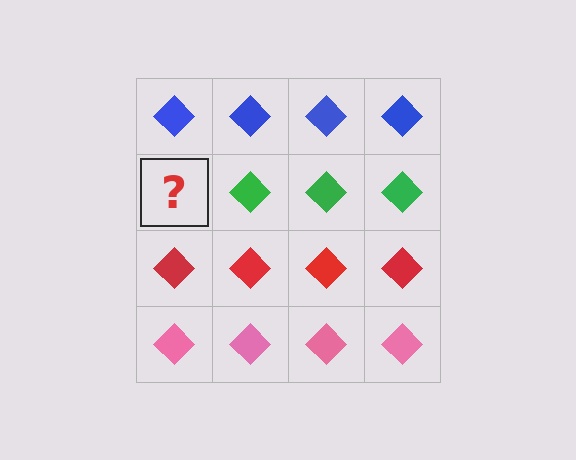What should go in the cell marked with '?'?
The missing cell should contain a green diamond.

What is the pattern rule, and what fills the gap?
The rule is that each row has a consistent color. The gap should be filled with a green diamond.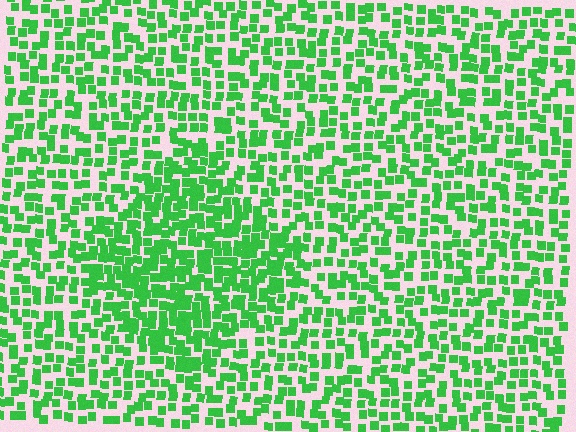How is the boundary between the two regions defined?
The boundary is defined by a change in element density (approximately 1.7x ratio). All elements are the same color, size, and shape.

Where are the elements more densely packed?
The elements are more densely packed inside the diamond boundary.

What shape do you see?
I see a diamond.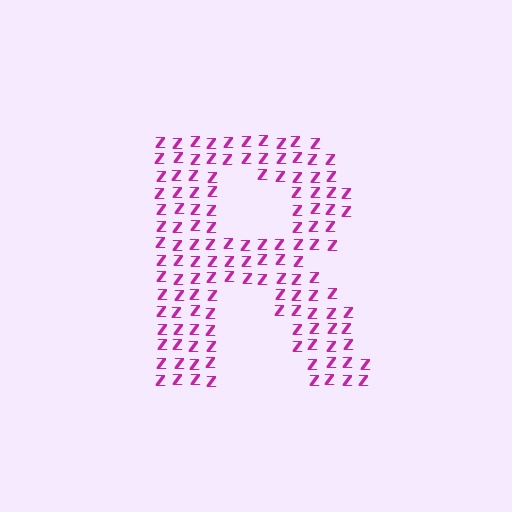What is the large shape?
The large shape is the letter R.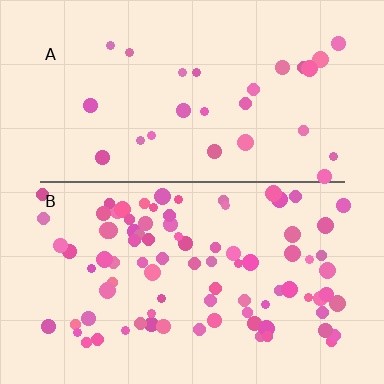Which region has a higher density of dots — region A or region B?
B (the bottom).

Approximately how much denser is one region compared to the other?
Approximately 3.3× — region B over region A.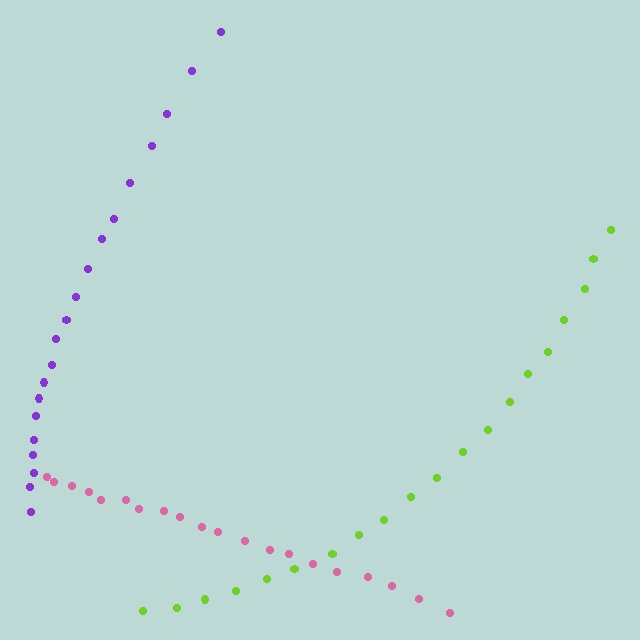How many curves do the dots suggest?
There are 3 distinct paths.